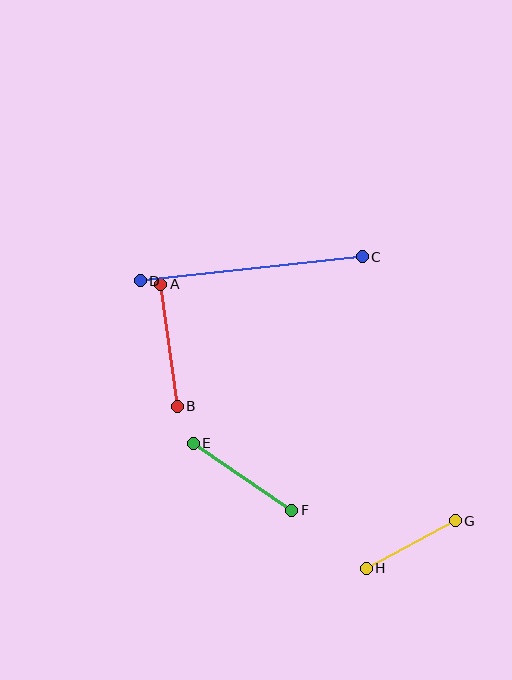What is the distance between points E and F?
The distance is approximately 119 pixels.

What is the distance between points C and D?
The distance is approximately 223 pixels.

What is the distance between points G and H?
The distance is approximately 101 pixels.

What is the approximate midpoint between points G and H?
The midpoint is at approximately (411, 544) pixels.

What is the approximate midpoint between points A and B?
The midpoint is at approximately (169, 345) pixels.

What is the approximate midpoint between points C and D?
The midpoint is at approximately (251, 269) pixels.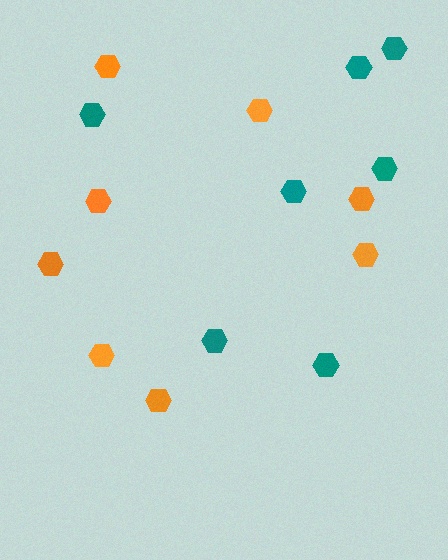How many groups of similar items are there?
There are 2 groups: one group of teal hexagons (7) and one group of orange hexagons (8).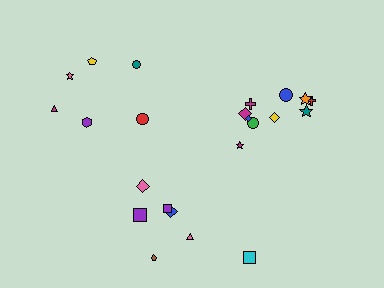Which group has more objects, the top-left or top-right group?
The top-right group.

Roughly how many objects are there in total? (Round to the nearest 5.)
Roughly 25 objects in total.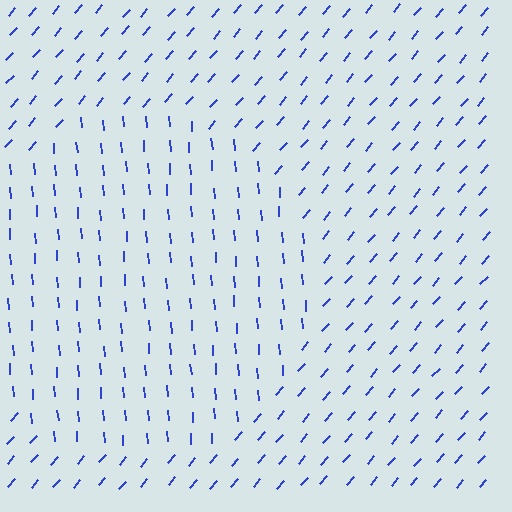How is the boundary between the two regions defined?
The boundary is defined purely by a change in line orientation (approximately 45 degrees difference). All lines are the same color and thickness.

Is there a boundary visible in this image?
Yes, there is a texture boundary formed by a change in line orientation.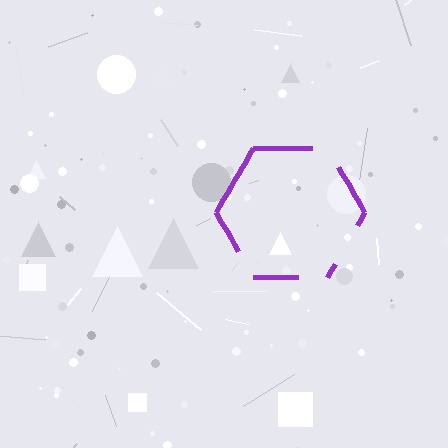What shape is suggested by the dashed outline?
The dashed outline suggests a hexagon.